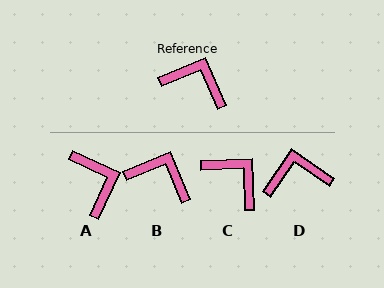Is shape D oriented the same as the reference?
No, it is off by about 32 degrees.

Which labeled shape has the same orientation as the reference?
B.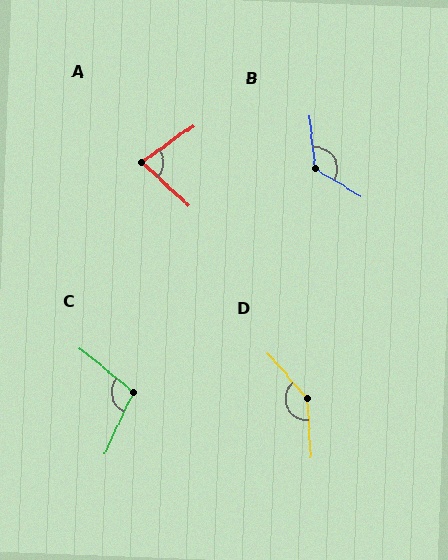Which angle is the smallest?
A, at approximately 78 degrees.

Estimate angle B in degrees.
Approximately 127 degrees.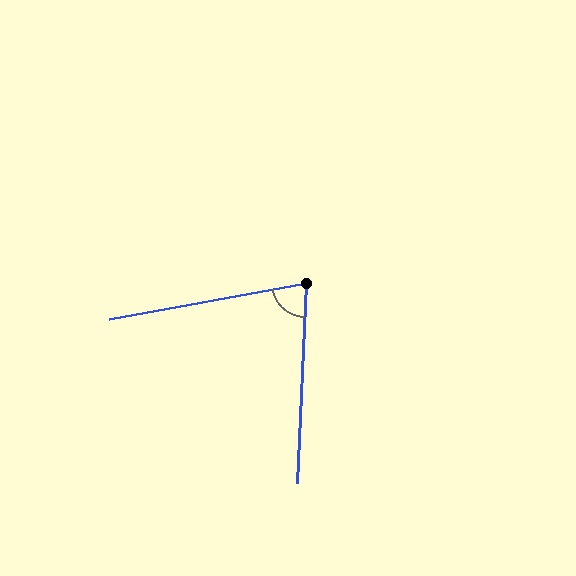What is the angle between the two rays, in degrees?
Approximately 77 degrees.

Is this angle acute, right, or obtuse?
It is acute.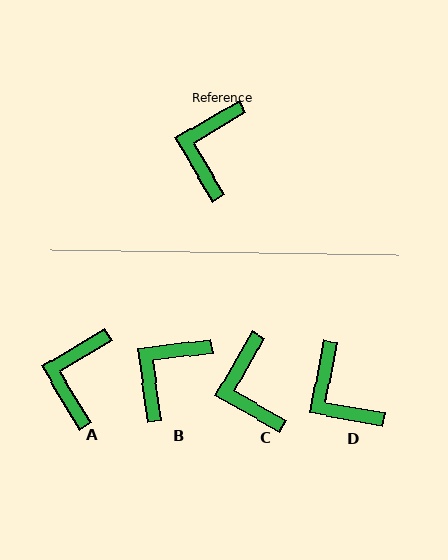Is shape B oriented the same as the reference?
No, it is off by about 23 degrees.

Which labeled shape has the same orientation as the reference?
A.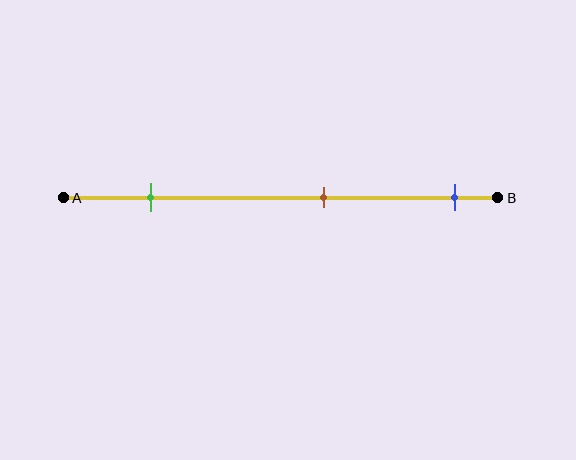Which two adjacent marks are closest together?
The brown and blue marks are the closest adjacent pair.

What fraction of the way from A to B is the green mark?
The green mark is approximately 20% (0.2) of the way from A to B.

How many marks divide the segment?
There are 3 marks dividing the segment.